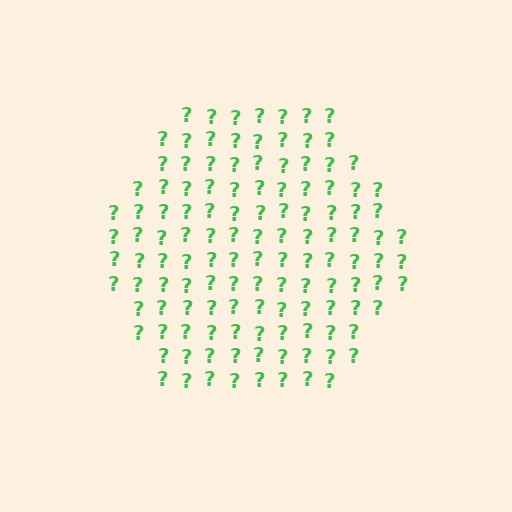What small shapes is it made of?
It is made of small question marks.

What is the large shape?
The large shape is a hexagon.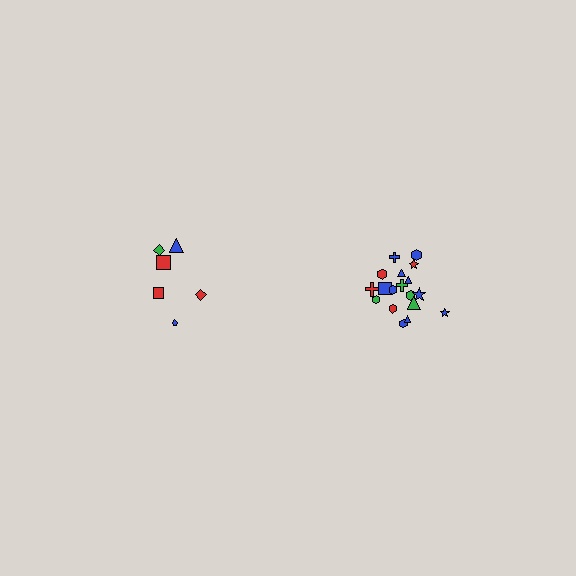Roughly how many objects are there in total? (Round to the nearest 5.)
Roughly 25 objects in total.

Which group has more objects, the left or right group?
The right group.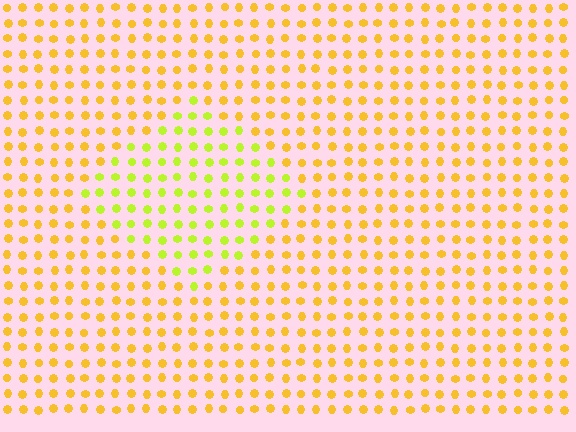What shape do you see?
I see a diamond.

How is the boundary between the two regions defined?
The boundary is defined purely by a slight shift in hue (about 34 degrees). Spacing, size, and orientation are identical on both sides.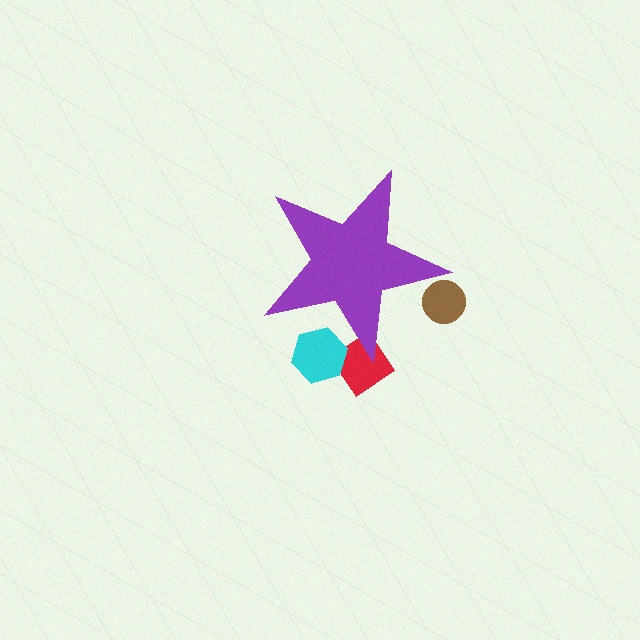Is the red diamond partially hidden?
Yes, the red diamond is partially hidden behind the purple star.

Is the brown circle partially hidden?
Yes, the brown circle is partially hidden behind the purple star.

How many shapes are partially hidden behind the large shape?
3 shapes are partially hidden.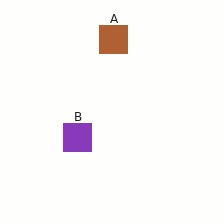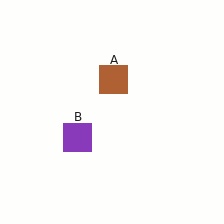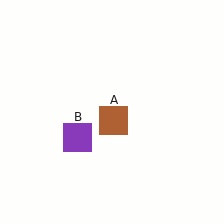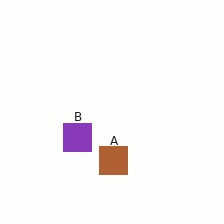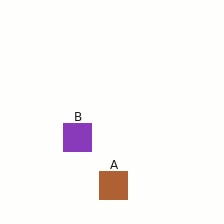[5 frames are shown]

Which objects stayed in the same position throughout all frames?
Purple square (object B) remained stationary.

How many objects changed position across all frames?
1 object changed position: brown square (object A).